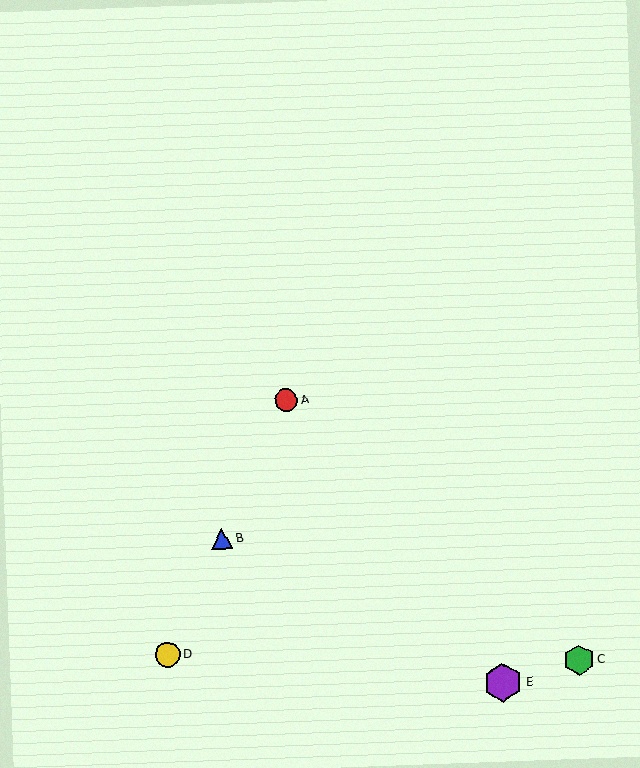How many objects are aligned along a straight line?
3 objects (A, B, D) are aligned along a straight line.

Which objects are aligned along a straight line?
Objects A, B, D are aligned along a straight line.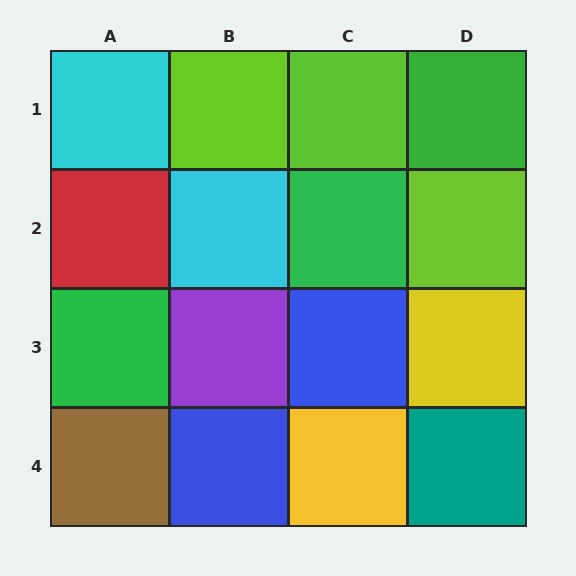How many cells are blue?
2 cells are blue.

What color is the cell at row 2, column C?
Green.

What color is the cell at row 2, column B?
Cyan.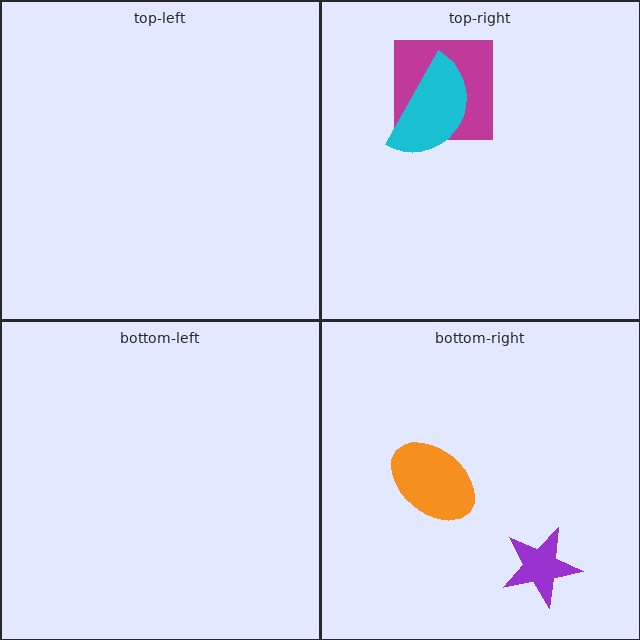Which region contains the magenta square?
The top-right region.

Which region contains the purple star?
The bottom-right region.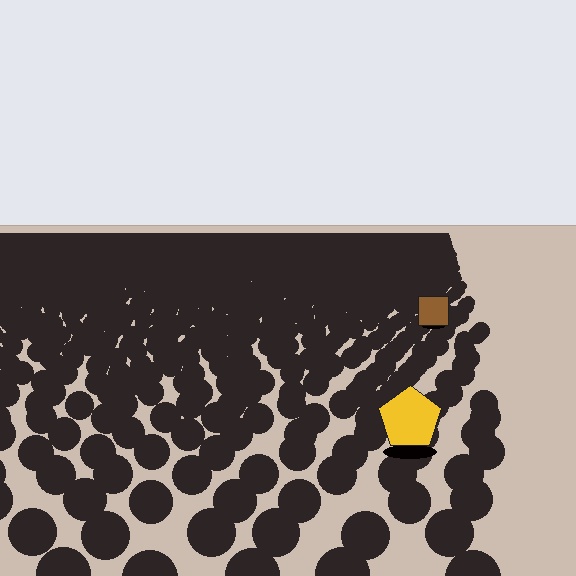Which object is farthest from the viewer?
The brown square is farthest from the viewer. It appears smaller and the ground texture around it is denser.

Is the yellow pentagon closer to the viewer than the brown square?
Yes. The yellow pentagon is closer — you can tell from the texture gradient: the ground texture is coarser near it.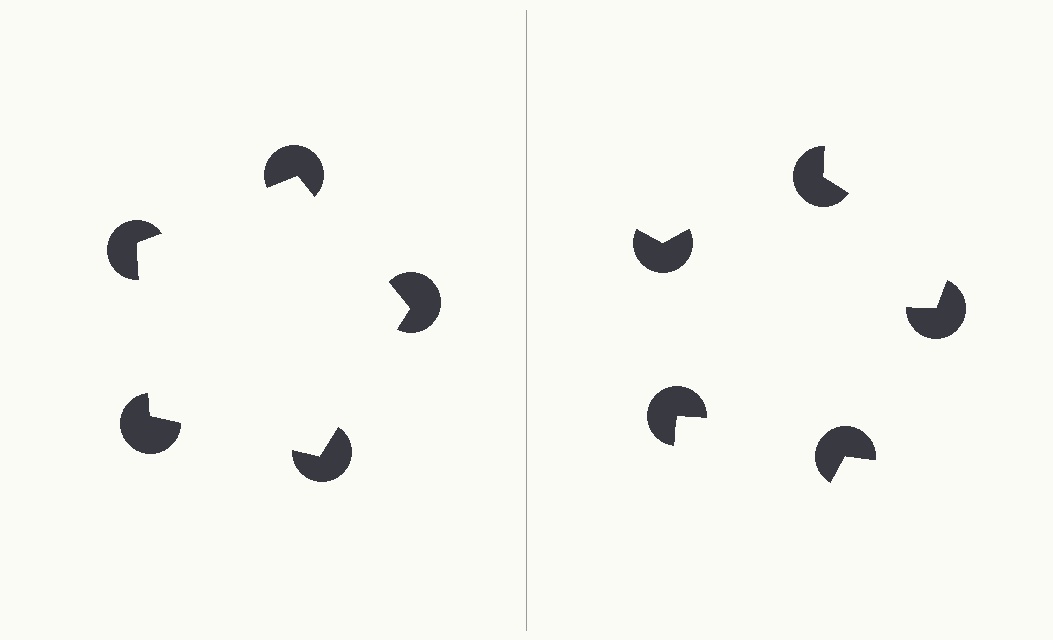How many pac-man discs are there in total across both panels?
10 — 5 on each side.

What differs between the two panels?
The pac-man discs are positioned identically on both sides; only the wedge orientations differ. On the left they align to a pentagon; on the right they are misaligned.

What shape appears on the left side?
An illusory pentagon.